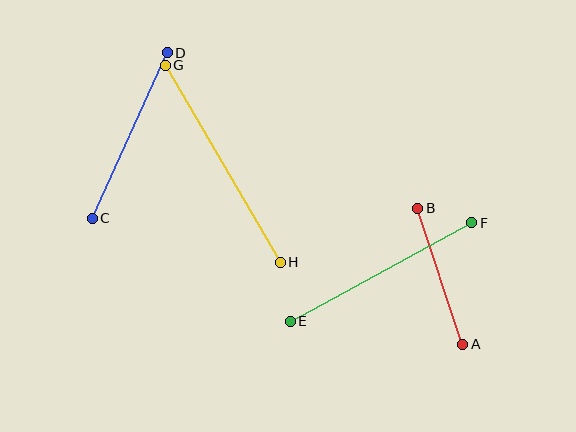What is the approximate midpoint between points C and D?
The midpoint is at approximately (130, 136) pixels.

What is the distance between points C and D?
The distance is approximately 181 pixels.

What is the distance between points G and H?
The distance is approximately 228 pixels.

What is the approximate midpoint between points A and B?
The midpoint is at approximately (440, 276) pixels.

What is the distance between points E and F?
The distance is approximately 207 pixels.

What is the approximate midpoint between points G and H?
The midpoint is at approximately (223, 164) pixels.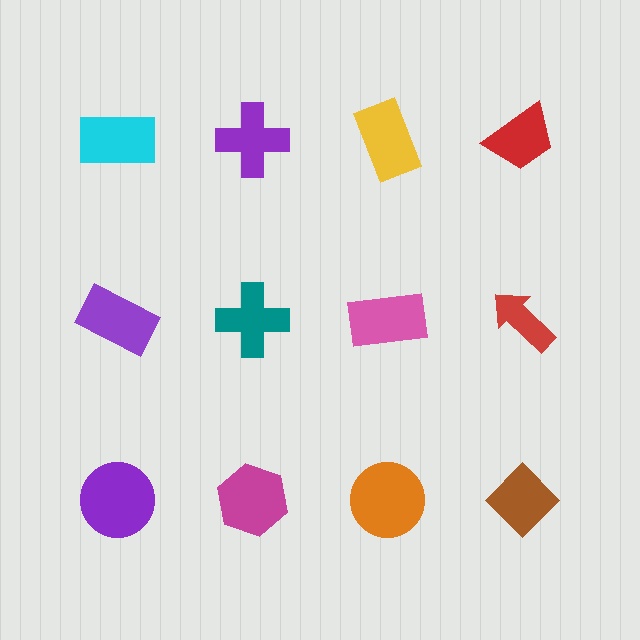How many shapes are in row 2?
4 shapes.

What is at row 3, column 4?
A brown diamond.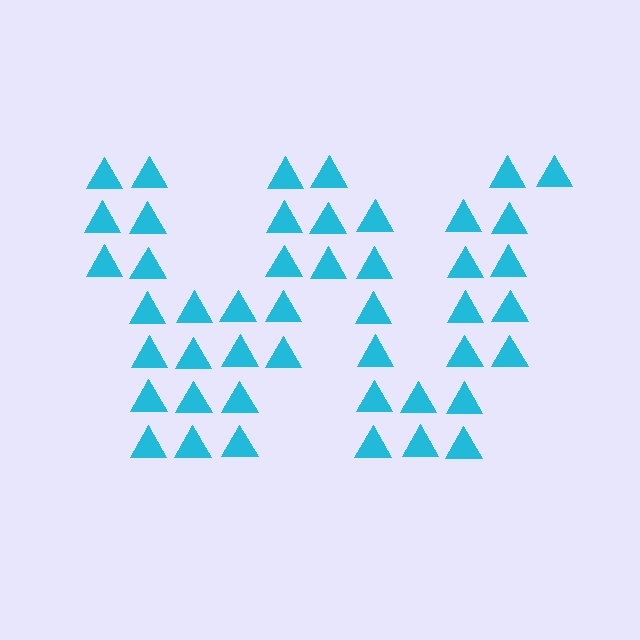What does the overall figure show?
The overall figure shows the letter W.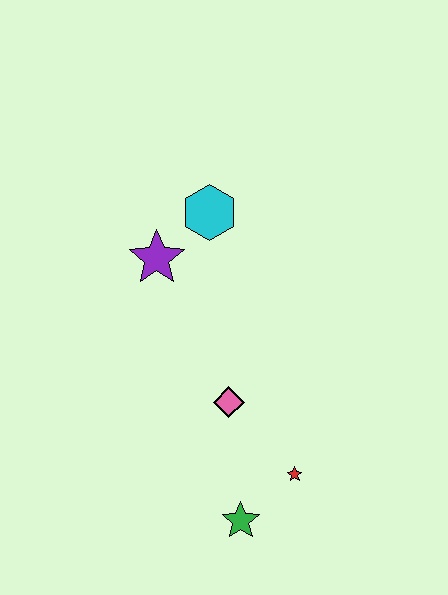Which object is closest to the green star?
The red star is closest to the green star.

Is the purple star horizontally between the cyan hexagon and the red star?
No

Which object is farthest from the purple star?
The green star is farthest from the purple star.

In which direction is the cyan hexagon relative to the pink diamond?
The cyan hexagon is above the pink diamond.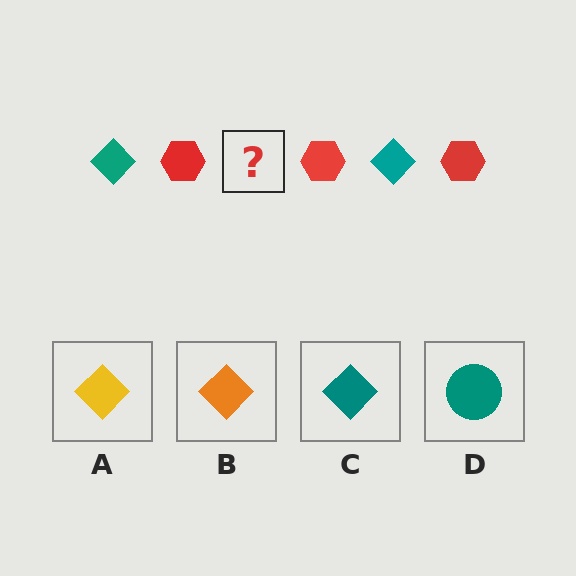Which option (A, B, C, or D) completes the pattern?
C.